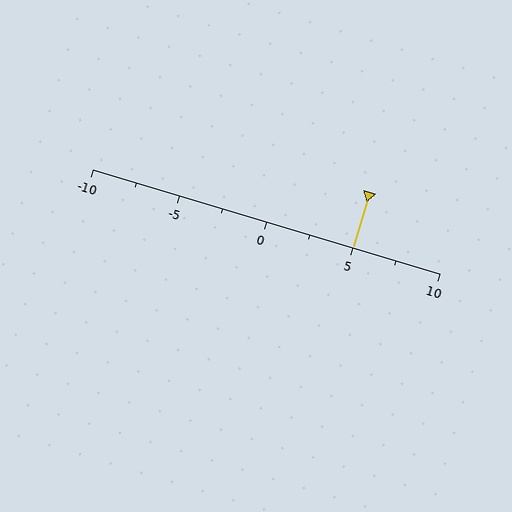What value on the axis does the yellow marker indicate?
The marker indicates approximately 5.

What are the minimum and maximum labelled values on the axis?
The axis runs from -10 to 10.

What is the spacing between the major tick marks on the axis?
The major ticks are spaced 5 apart.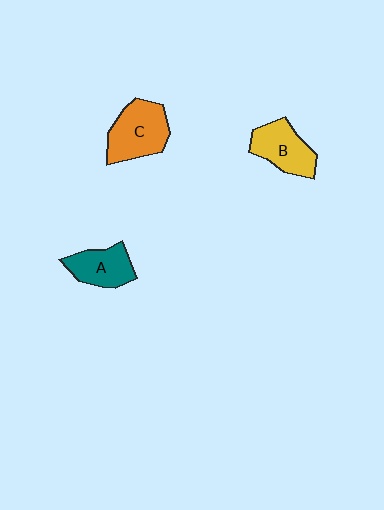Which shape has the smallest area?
Shape A (teal).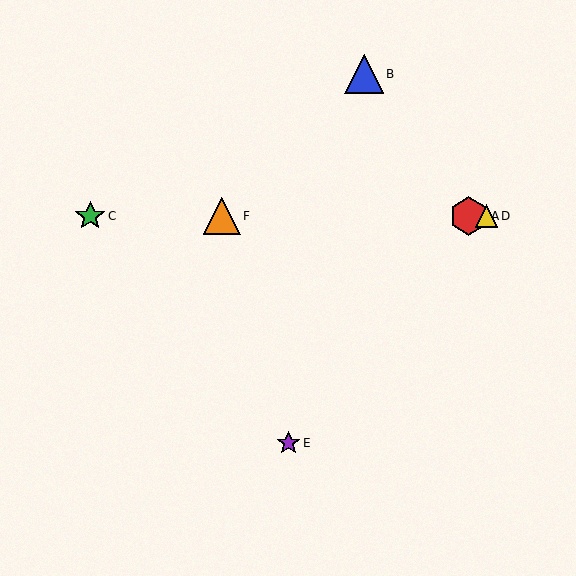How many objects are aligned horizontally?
4 objects (A, C, D, F) are aligned horizontally.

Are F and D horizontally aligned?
Yes, both are at y≈216.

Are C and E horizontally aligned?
No, C is at y≈216 and E is at y≈443.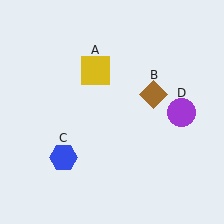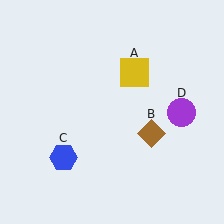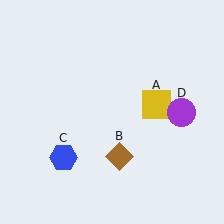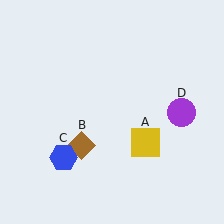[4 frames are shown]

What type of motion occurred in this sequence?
The yellow square (object A), brown diamond (object B) rotated clockwise around the center of the scene.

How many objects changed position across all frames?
2 objects changed position: yellow square (object A), brown diamond (object B).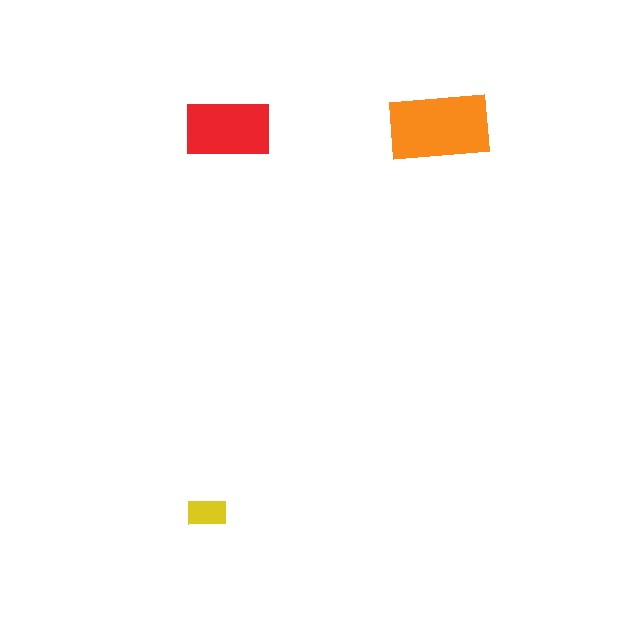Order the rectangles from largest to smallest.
the orange one, the red one, the yellow one.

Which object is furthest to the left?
The yellow rectangle is leftmost.